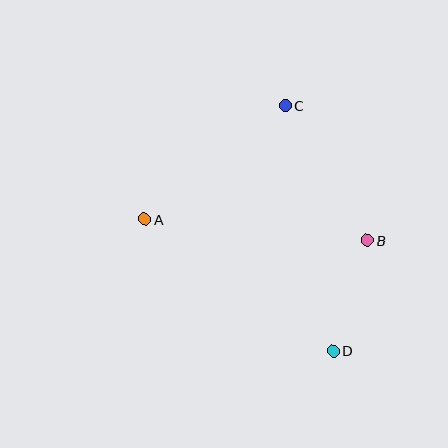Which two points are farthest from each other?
Points C and D are farthest from each other.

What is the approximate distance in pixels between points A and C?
The distance between A and C is approximately 180 pixels.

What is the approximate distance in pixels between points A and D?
The distance between A and D is approximately 230 pixels.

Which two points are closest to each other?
Points B and D are closest to each other.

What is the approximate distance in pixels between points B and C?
The distance between B and C is approximately 158 pixels.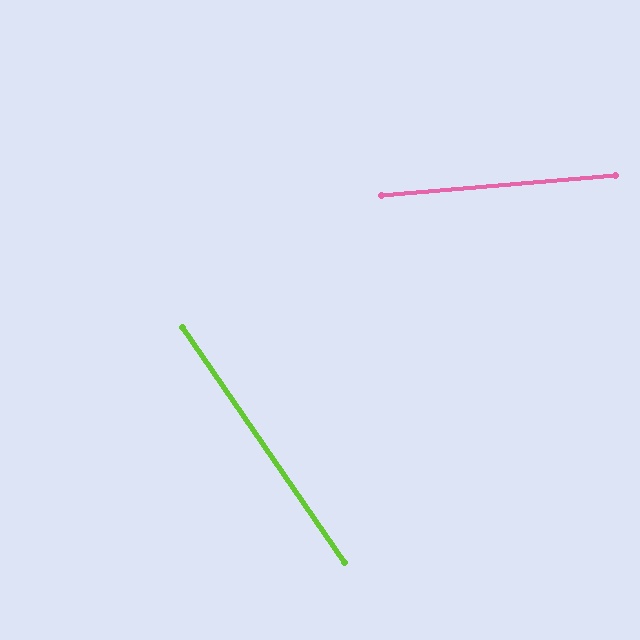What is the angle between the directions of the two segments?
Approximately 60 degrees.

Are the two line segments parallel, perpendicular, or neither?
Neither parallel nor perpendicular — they differ by about 60°.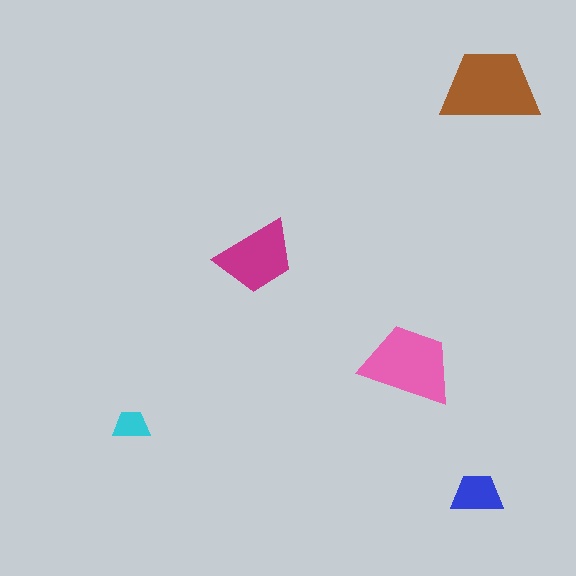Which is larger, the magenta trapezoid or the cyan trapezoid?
The magenta one.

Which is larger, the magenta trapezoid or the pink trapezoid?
The pink one.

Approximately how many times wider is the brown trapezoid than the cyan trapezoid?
About 2.5 times wider.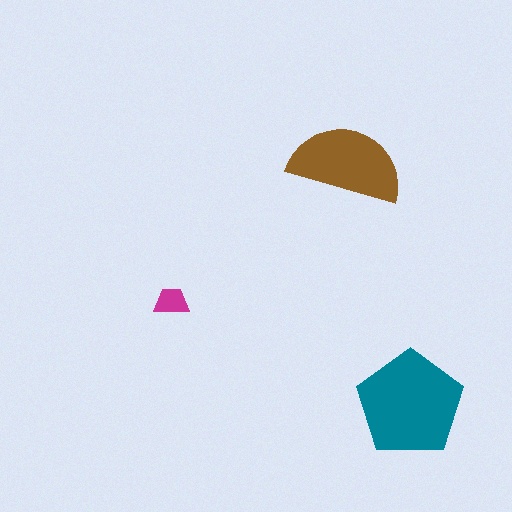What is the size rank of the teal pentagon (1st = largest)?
1st.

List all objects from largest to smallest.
The teal pentagon, the brown semicircle, the magenta trapezoid.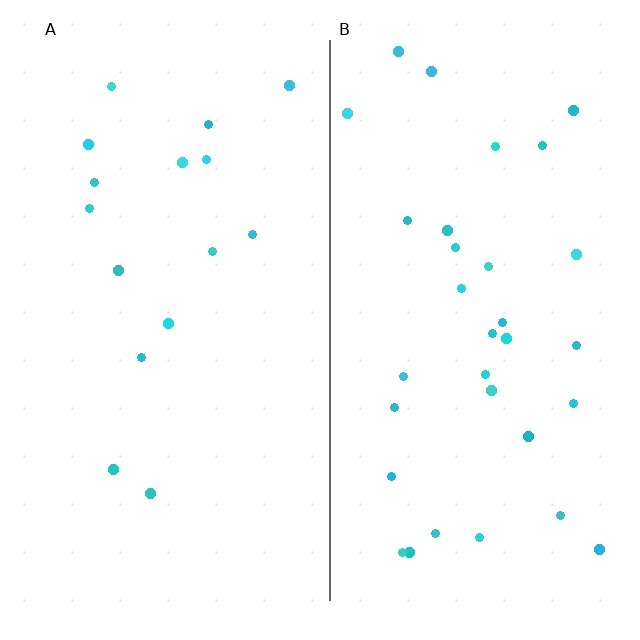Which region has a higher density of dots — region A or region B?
B (the right).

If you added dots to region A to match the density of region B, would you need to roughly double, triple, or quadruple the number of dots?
Approximately double.